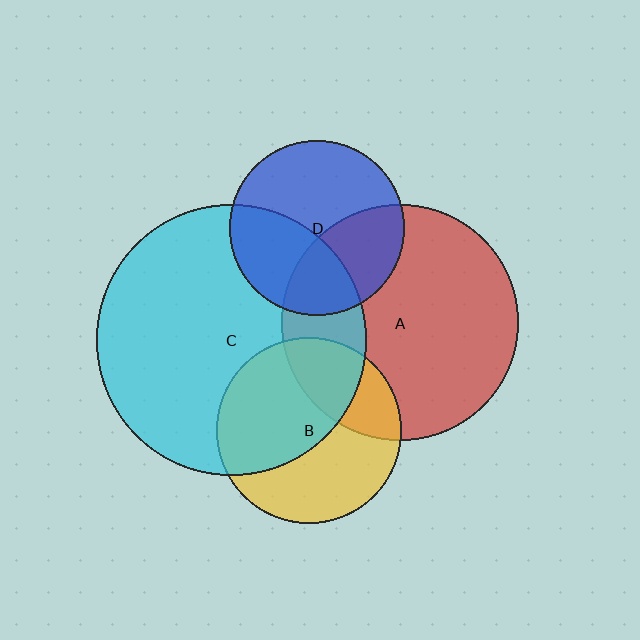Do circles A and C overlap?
Yes.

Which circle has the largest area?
Circle C (cyan).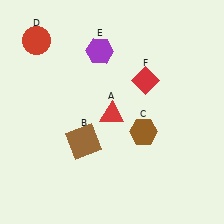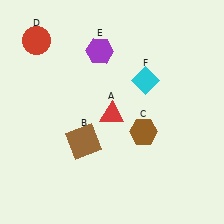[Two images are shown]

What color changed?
The diamond (F) changed from red in Image 1 to cyan in Image 2.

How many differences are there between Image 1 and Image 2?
There is 1 difference between the two images.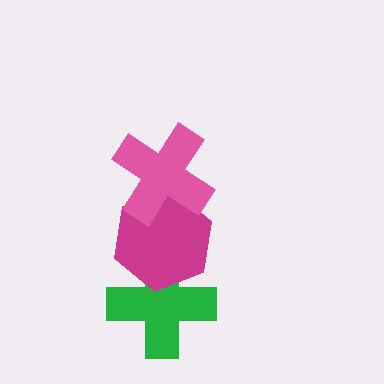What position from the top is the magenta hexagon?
The magenta hexagon is 2nd from the top.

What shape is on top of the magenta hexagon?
The pink cross is on top of the magenta hexagon.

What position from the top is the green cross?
The green cross is 3rd from the top.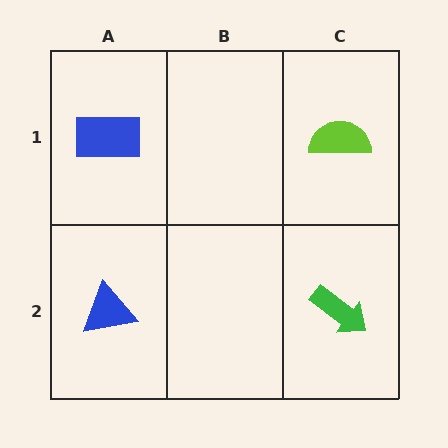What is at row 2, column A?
A blue triangle.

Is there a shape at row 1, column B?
No, that cell is empty.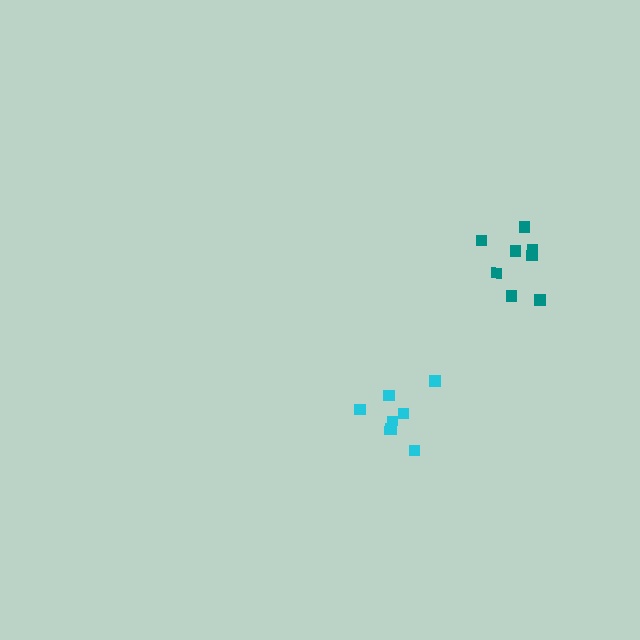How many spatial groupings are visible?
There are 2 spatial groupings.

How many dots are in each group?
Group 1: 8 dots, Group 2: 8 dots (16 total).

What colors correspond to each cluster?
The clusters are colored: cyan, teal.